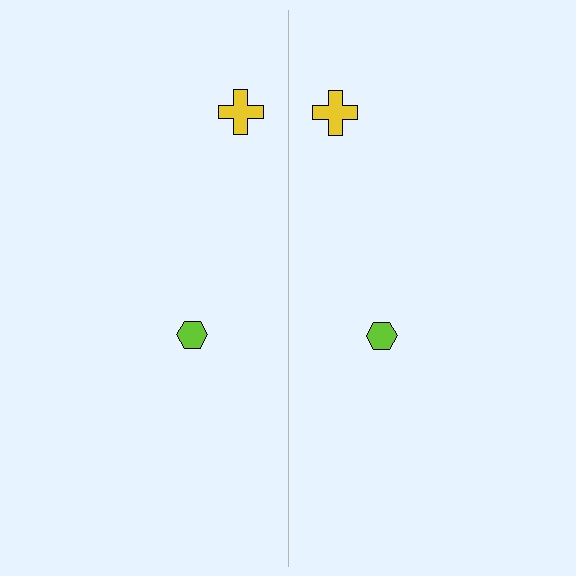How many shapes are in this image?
There are 4 shapes in this image.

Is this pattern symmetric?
Yes, this pattern has bilateral (reflection) symmetry.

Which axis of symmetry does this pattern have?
The pattern has a vertical axis of symmetry running through the center of the image.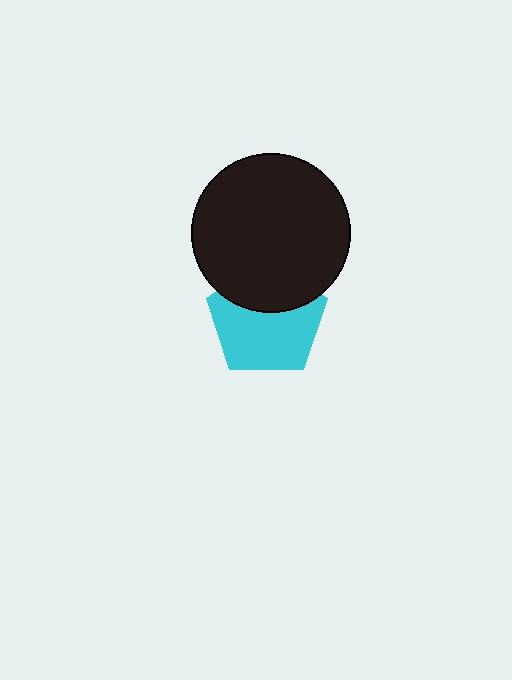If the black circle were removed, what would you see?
You would see the complete cyan pentagon.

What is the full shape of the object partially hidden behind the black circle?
The partially hidden object is a cyan pentagon.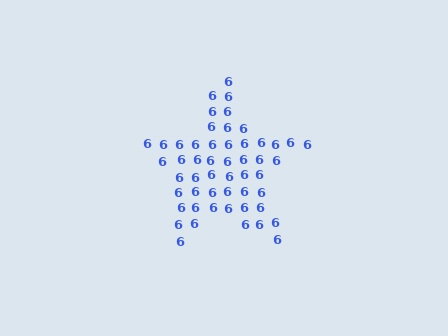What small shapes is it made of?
It is made of small digit 6's.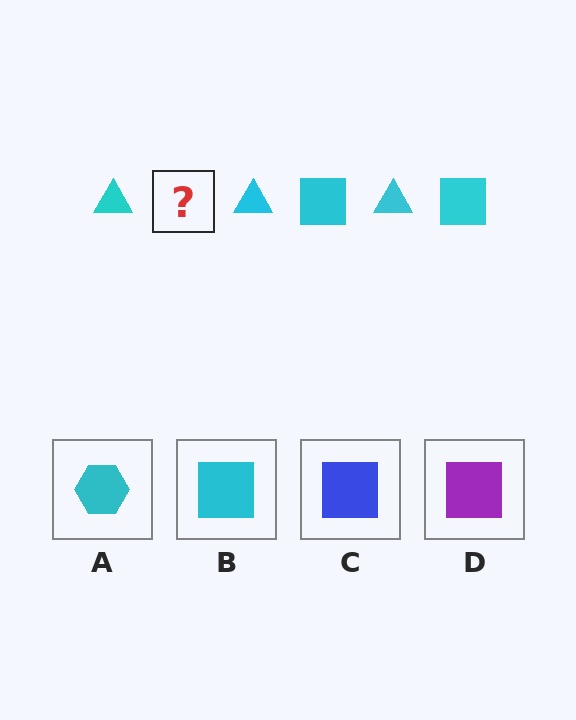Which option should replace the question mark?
Option B.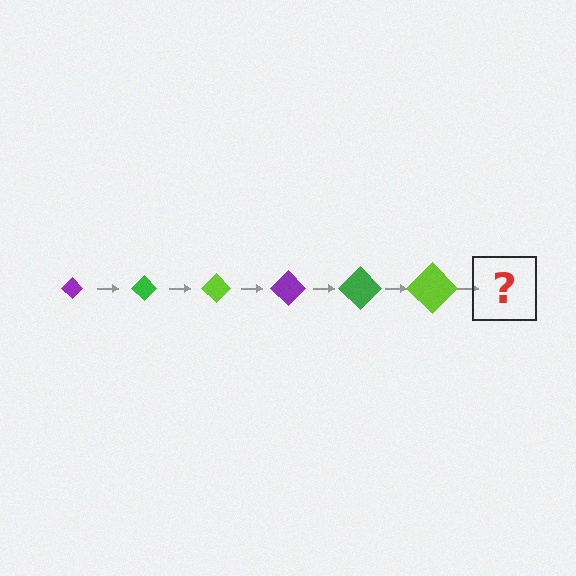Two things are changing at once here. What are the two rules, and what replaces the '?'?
The two rules are that the diamond grows larger each step and the color cycles through purple, green, and lime. The '?' should be a purple diamond, larger than the previous one.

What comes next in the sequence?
The next element should be a purple diamond, larger than the previous one.